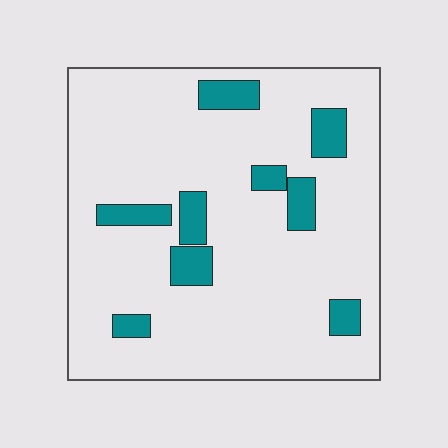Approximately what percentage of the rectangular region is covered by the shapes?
Approximately 15%.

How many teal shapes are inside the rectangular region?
9.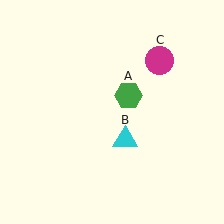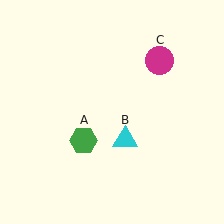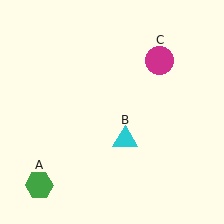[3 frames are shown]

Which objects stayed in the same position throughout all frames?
Cyan triangle (object B) and magenta circle (object C) remained stationary.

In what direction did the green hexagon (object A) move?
The green hexagon (object A) moved down and to the left.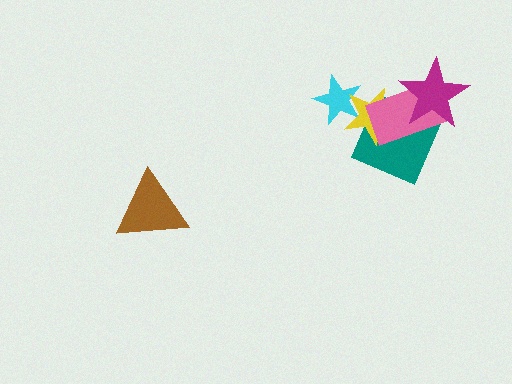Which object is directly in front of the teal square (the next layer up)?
The yellow star is directly in front of the teal square.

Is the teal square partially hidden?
Yes, it is partially covered by another shape.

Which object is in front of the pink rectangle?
The magenta star is in front of the pink rectangle.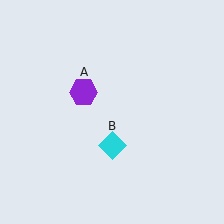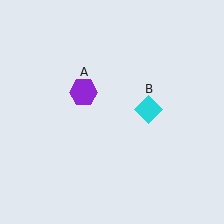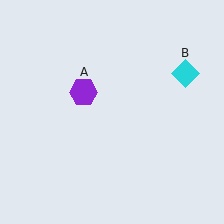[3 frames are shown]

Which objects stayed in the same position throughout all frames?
Purple hexagon (object A) remained stationary.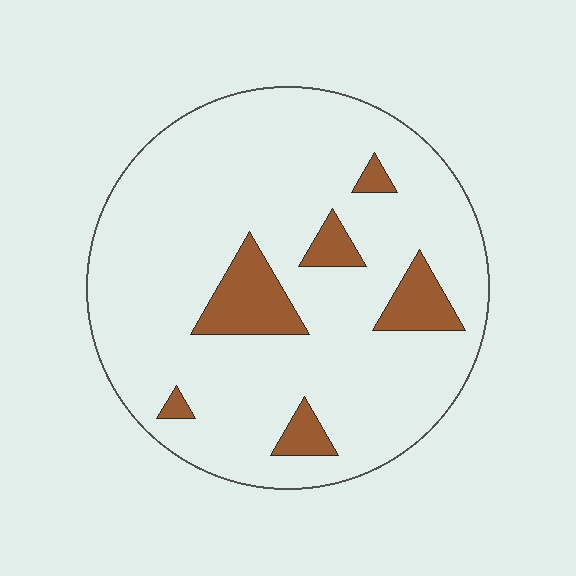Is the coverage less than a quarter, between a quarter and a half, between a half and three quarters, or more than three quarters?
Less than a quarter.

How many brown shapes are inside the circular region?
6.